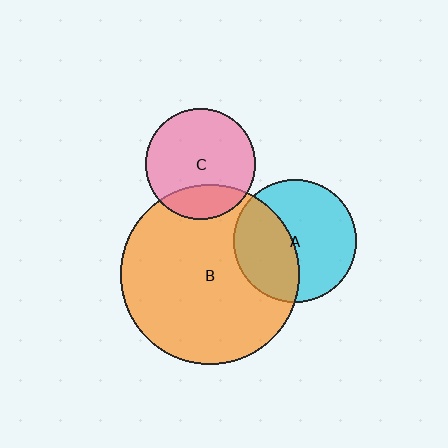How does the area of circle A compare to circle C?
Approximately 1.2 times.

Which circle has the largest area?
Circle B (orange).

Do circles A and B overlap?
Yes.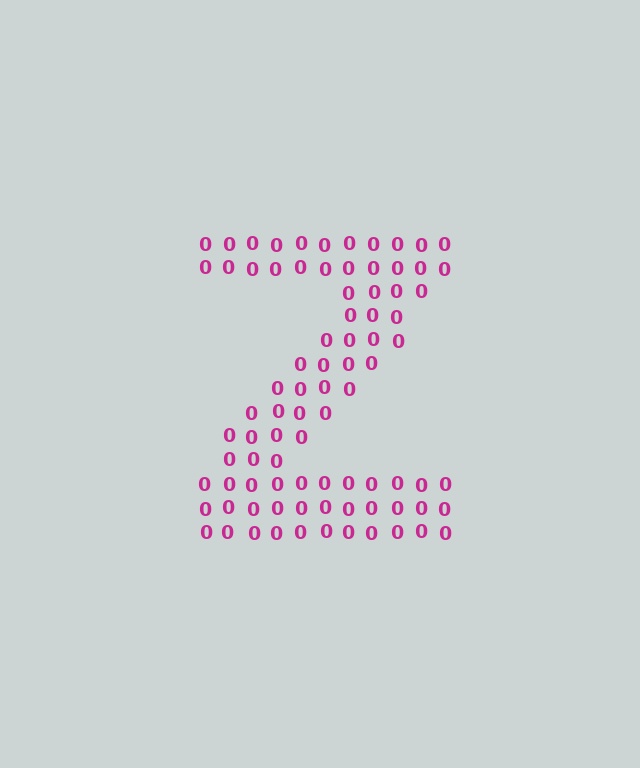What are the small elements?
The small elements are digit 0's.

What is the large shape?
The large shape is the letter Z.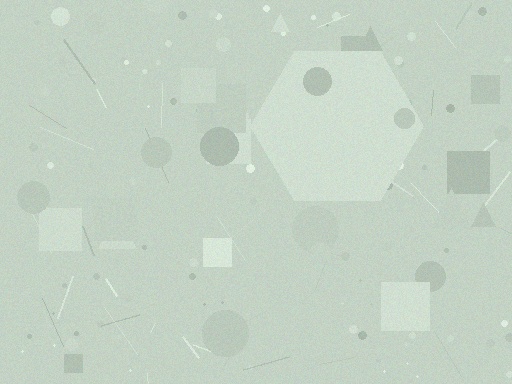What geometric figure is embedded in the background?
A hexagon is embedded in the background.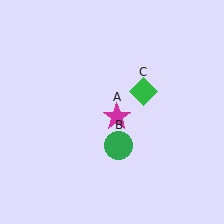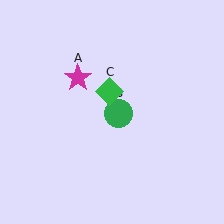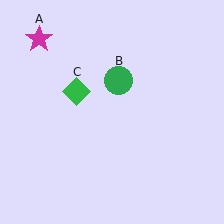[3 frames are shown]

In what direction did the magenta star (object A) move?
The magenta star (object A) moved up and to the left.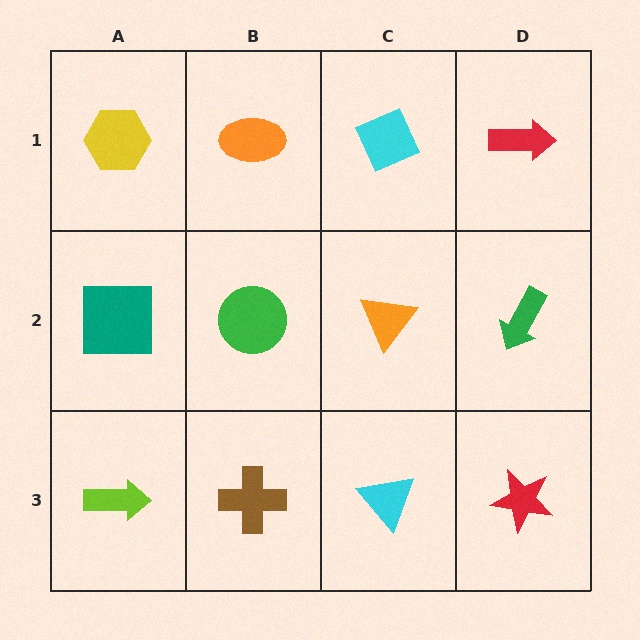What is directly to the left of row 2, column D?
An orange triangle.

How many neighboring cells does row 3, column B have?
3.